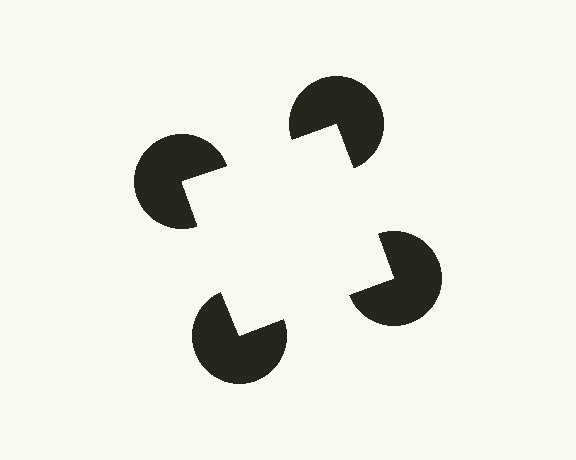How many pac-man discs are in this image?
There are 4 — one at each vertex of the illusory square.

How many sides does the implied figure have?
4 sides.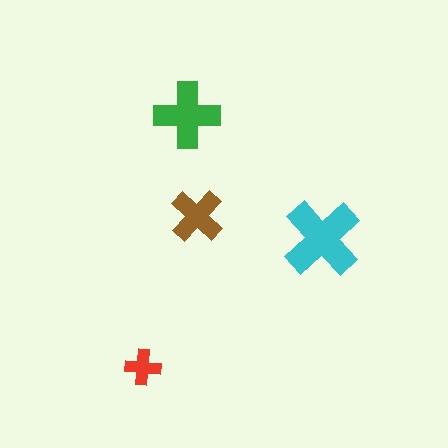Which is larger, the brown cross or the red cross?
The brown one.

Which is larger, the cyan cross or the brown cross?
The cyan one.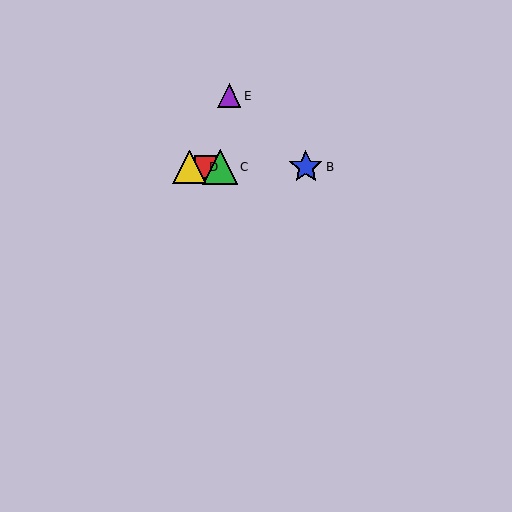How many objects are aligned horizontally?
4 objects (A, B, C, D) are aligned horizontally.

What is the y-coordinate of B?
Object B is at y≈167.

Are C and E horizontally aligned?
No, C is at y≈167 and E is at y≈96.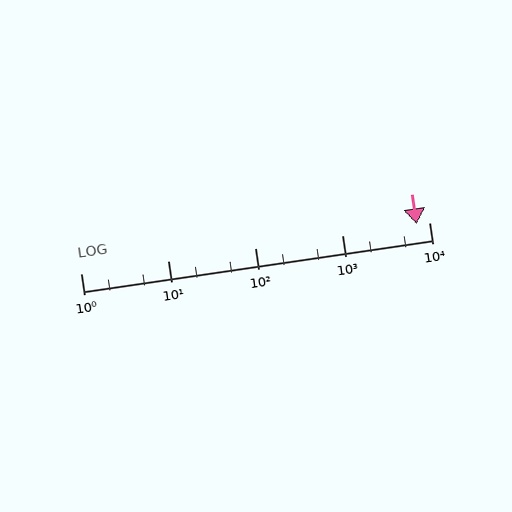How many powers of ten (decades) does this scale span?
The scale spans 4 decades, from 1 to 10000.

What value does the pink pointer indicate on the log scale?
The pointer indicates approximately 7200.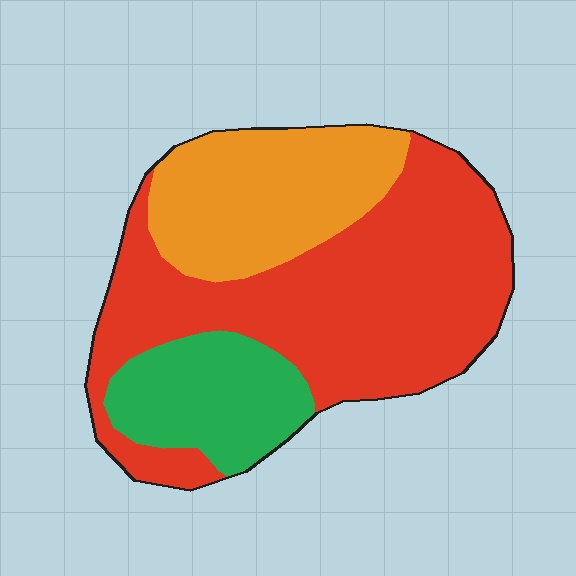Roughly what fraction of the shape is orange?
Orange takes up about one quarter (1/4) of the shape.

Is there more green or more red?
Red.